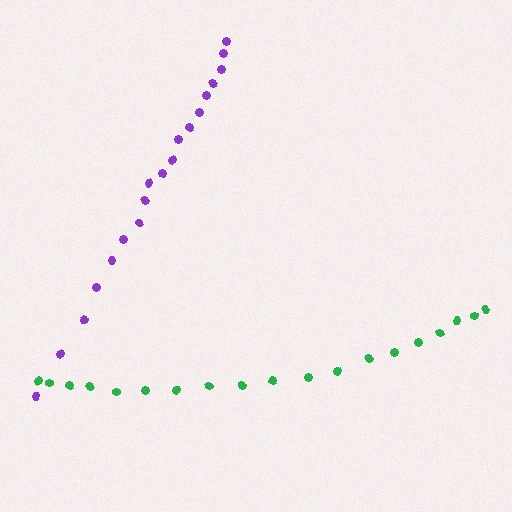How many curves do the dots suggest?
There are 2 distinct paths.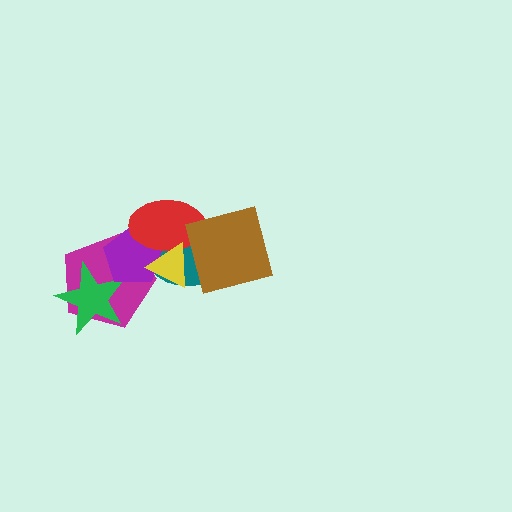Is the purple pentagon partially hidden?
Yes, it is partially covered by another shape.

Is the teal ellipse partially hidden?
Yes, it is partially covered by another shape.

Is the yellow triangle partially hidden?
No, no other shape covers it.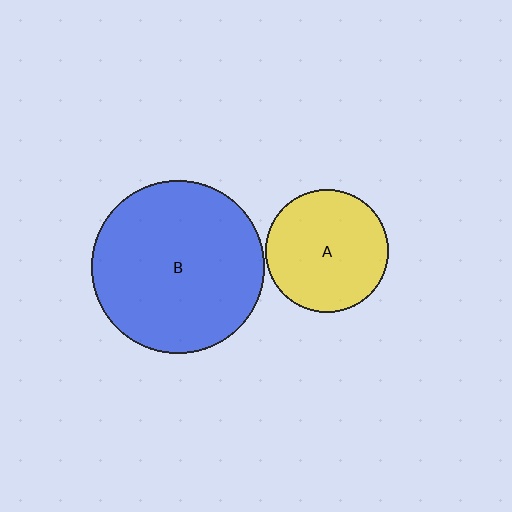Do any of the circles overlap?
No, none of the circles overlap.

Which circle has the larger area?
Circle B (blue).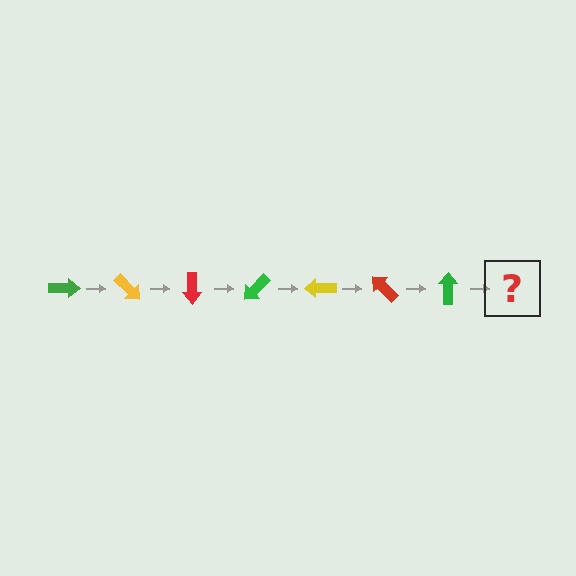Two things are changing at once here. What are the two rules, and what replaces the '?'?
The two rules are that it rotates 45 degrees each step and the color cycles through green, yellow, and red. The '?' should be a yellow arrow, rotated 315 degrees from the start.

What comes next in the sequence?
The next element should be a yellow arrow, rotated 315 degrees from the start.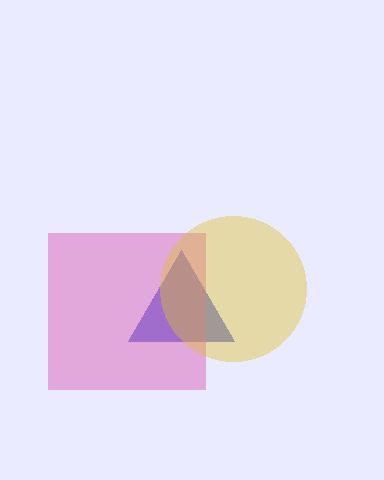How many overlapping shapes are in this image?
There are 3 overlapping shapes in the image.